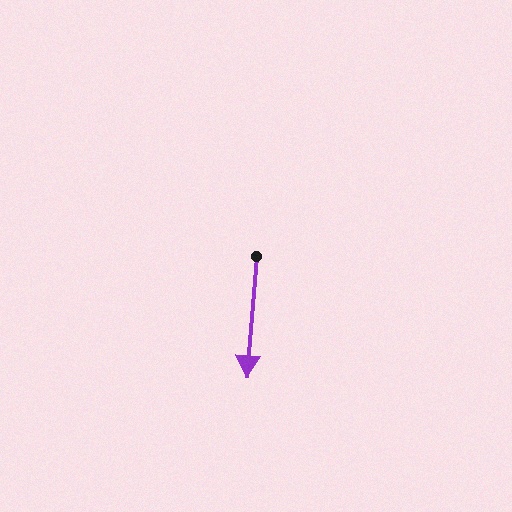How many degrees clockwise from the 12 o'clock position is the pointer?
Approximately 185 degrees.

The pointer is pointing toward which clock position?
Roughly 6 o'clock.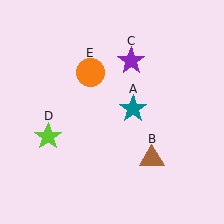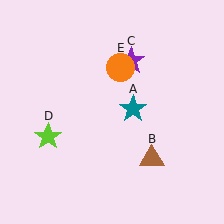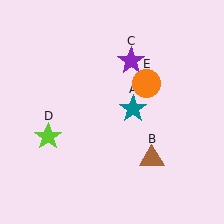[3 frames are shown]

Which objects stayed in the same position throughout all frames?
Teal star (object A) and brown triangle (object B) and purple star (object C) and lime star (object D) remained stationary.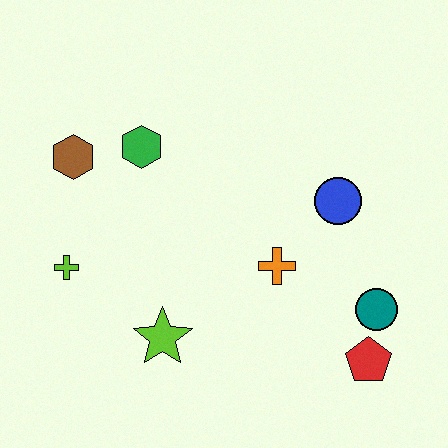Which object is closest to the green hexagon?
The brown hexagon is closest to the green hexagon.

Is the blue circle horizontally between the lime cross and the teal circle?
Yes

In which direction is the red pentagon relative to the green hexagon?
The red pentagon is to the right of the green hexagon.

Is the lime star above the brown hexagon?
No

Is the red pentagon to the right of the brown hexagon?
Yes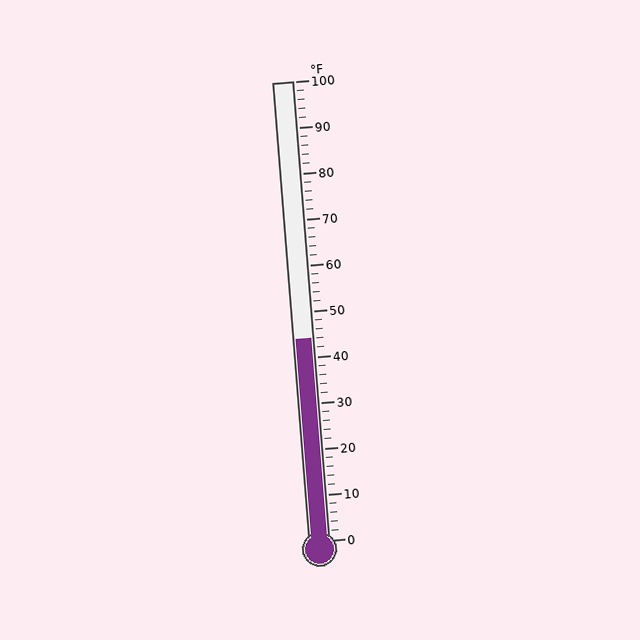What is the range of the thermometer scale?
The thermometer scale ranges from 0°F to 100°F.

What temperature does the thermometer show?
The thermometer shows approximately 44°F.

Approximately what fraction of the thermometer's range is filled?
The thermometer is filled to approximately 45% of its range.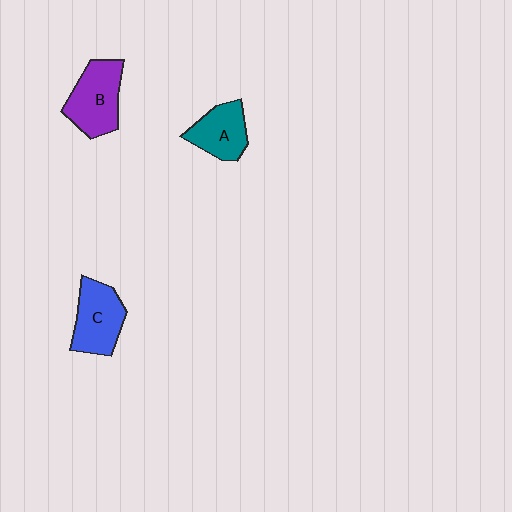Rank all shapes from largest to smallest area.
From largest to smallest: B (purple), C (blue), A (teal).